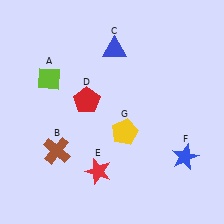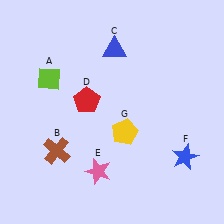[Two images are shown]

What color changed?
The star (E) changed from red in Image 1 to pink in Image 2.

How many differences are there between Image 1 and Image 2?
There is 1 difference between the two images.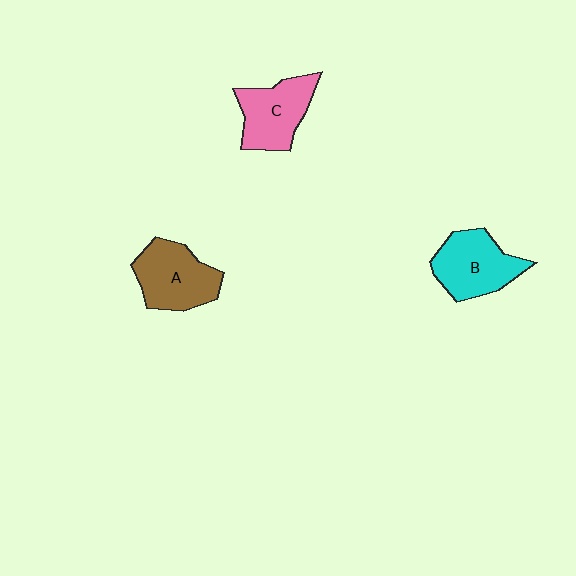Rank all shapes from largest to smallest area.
From largest to smallest: A (brown), B (cyan), C (pink).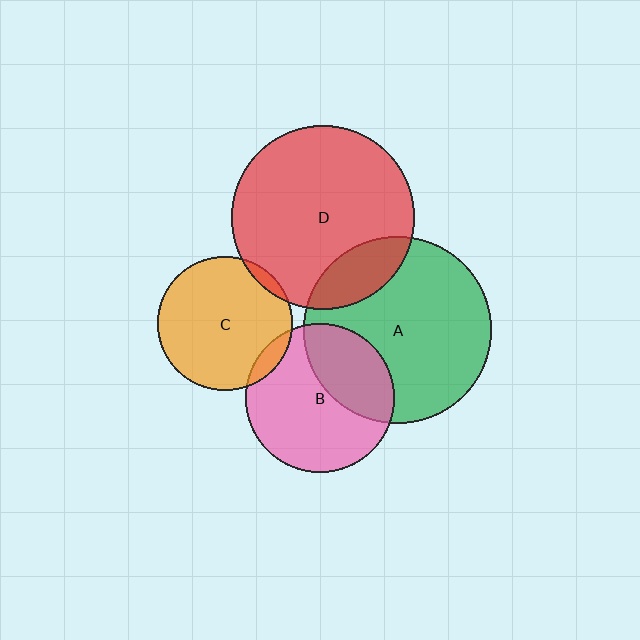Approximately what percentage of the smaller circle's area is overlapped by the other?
Approximately 35%.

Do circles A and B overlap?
Yes.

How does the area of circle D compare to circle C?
Approximately 1.9 times.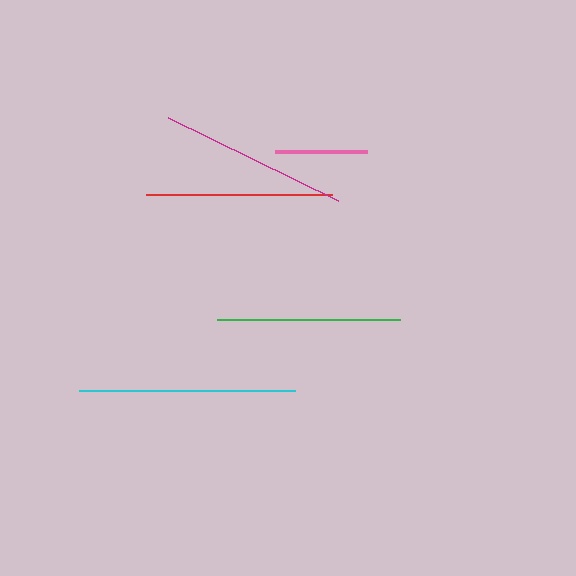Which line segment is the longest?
The cyan line is the longest at approximately 216 pixels.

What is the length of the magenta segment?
The magenta segment is approximately 189 pixels long.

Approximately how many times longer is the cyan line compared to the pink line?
The cyan line is approximately 2.4 times the length of the pink line.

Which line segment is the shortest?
The pink line is the shortest at approximately 92 pixels.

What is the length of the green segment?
The green segment is approximately 183 pixels long.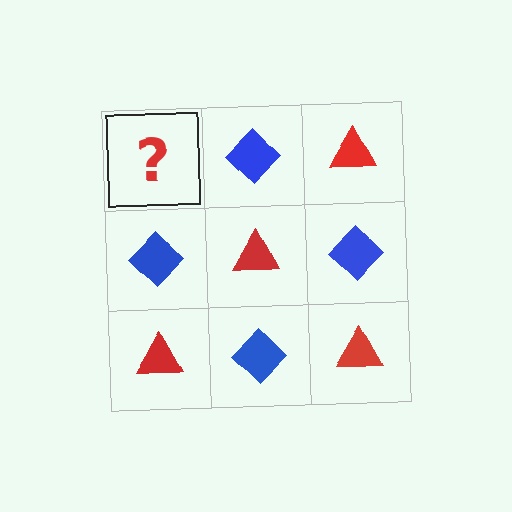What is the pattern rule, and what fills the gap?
The rule is that it alternates red triangle and blue diamond in a checkerboard pattern. The gap should be filled with a red triangle.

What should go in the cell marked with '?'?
The missing cell should contain a red triangle.